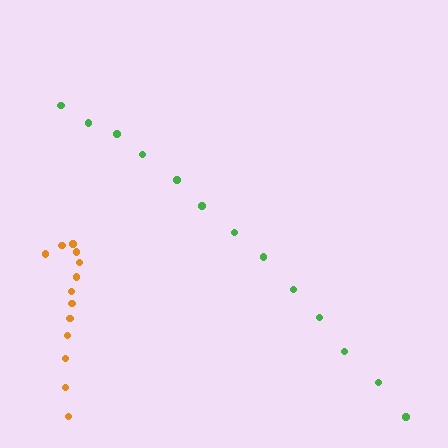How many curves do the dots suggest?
There are 2 distinct paths.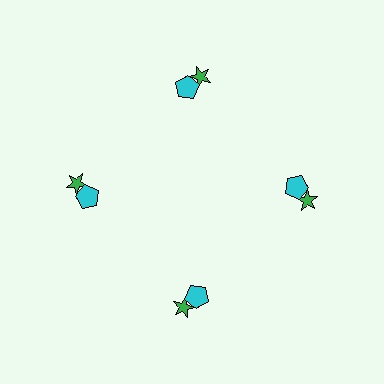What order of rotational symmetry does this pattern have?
This pattern has 4-fold rotational symmetry.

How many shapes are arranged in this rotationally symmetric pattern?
There are 8 shapes, arranged in 4 groups of 2.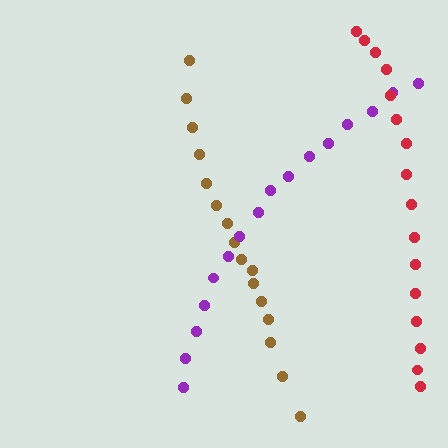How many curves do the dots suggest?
There are 3 distinct paths.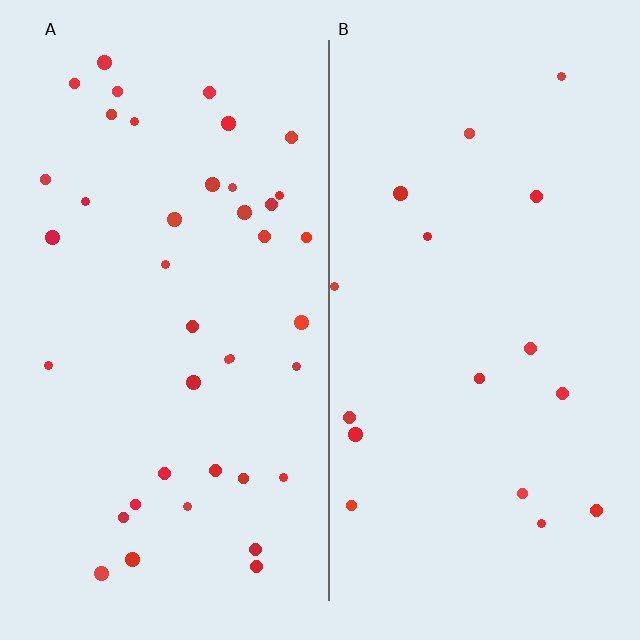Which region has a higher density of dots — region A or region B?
A (the left).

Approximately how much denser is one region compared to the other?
Approximately 2.4× — region A over region B.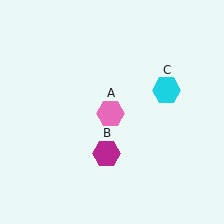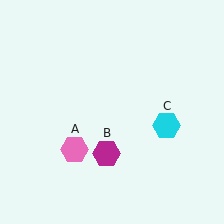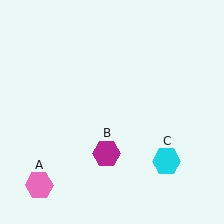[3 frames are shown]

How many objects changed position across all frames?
2 objects changed position: pink hexagon (object A), cyan hexagon (object C).